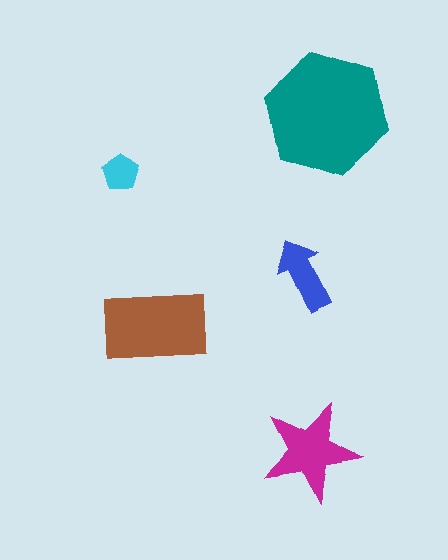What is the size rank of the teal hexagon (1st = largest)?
1st.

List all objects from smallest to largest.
The cyan pentagon, the blue arrow, the magenta star, the brown rectangle, the teal hexagon.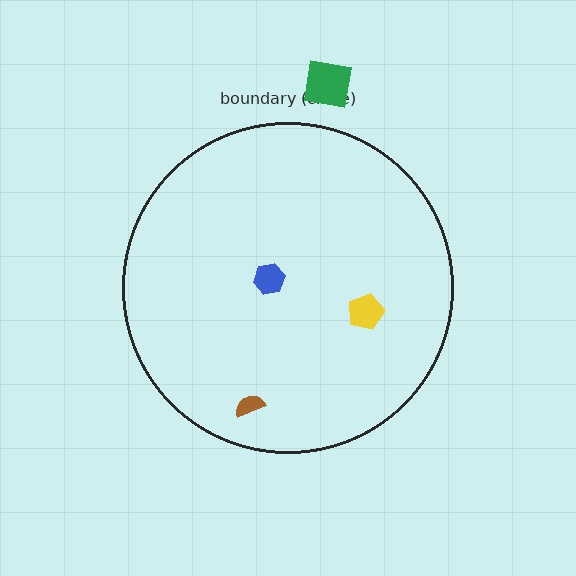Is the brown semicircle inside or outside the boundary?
Inside.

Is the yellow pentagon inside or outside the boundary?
Inside.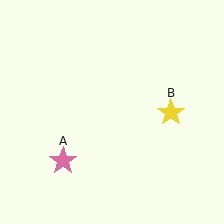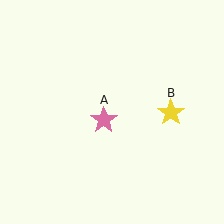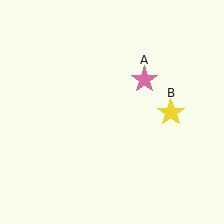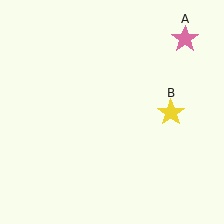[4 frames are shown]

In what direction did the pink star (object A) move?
The pink star (object A) moved up and to the right.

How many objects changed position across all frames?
1 object changed position: pink star (object A).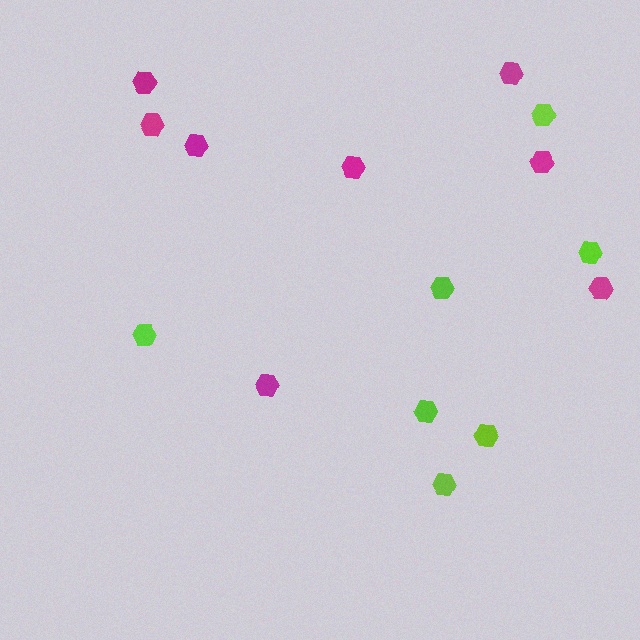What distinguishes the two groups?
There are 2 groups: one group of lime hexagons (7) and one group of magenta hexagons (8).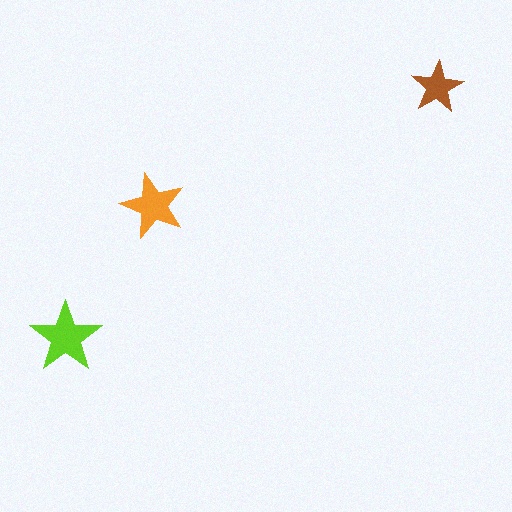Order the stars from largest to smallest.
the lime one, the orange one, the brown one.